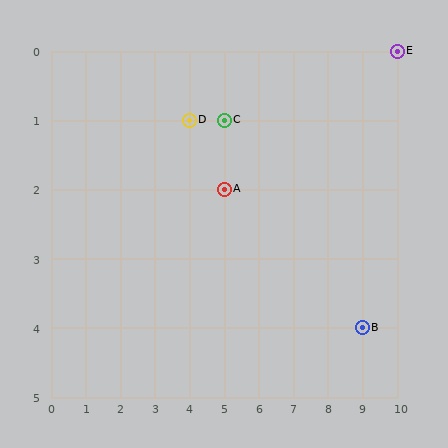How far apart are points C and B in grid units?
Points C and B are 4 columns and 3 rows apart (about 5.0 grid units diagonally).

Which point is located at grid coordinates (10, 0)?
Point E is at (10, 0).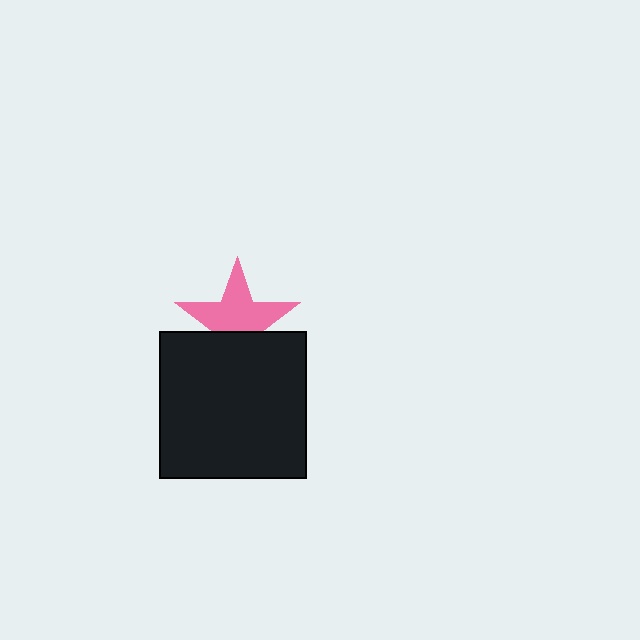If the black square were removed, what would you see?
You would see the complete pink star.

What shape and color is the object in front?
The object in front is a black square.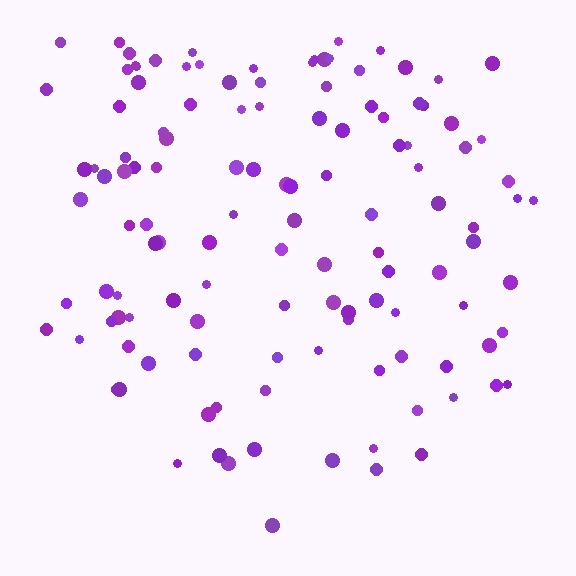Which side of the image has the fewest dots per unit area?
The bottom.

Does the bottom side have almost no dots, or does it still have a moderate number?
Still a moderate number, just noticeably fewer than the top.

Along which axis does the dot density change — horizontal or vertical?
Vertical.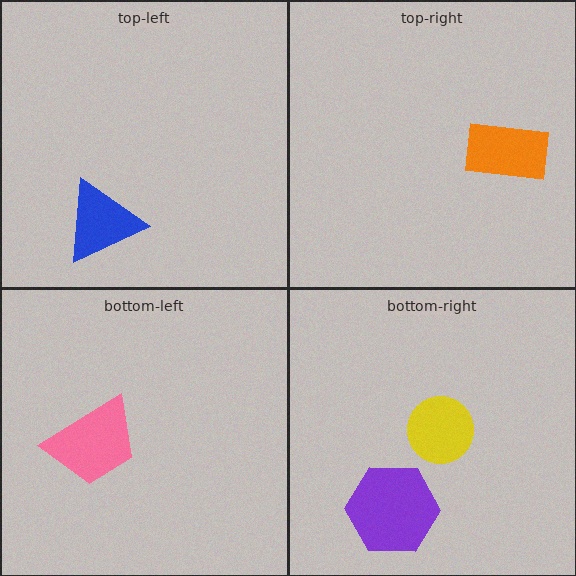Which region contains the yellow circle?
The bottom-right region.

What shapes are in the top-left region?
The blue triangle.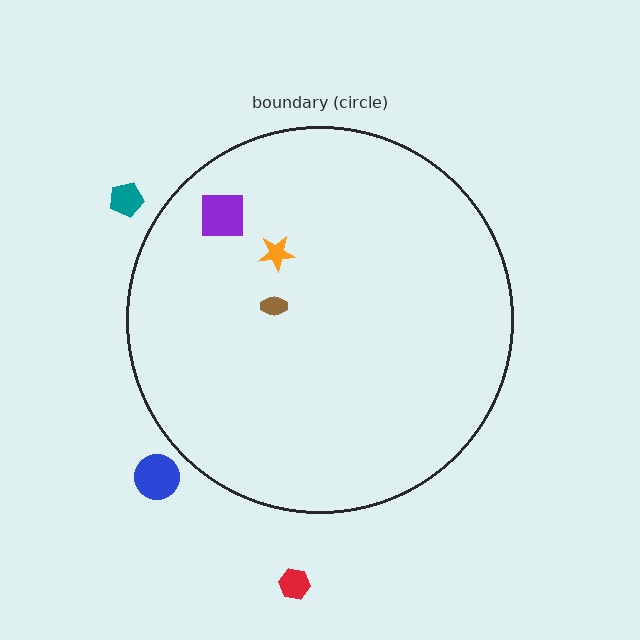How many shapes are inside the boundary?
3 inside, 3 outside.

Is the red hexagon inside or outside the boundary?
Outside.